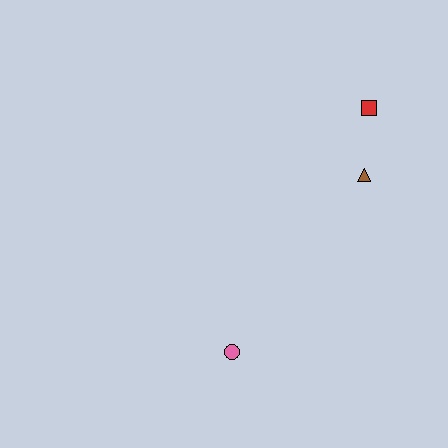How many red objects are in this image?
There is 1 red object.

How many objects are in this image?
There are 3 objects.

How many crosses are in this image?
There are no crosses.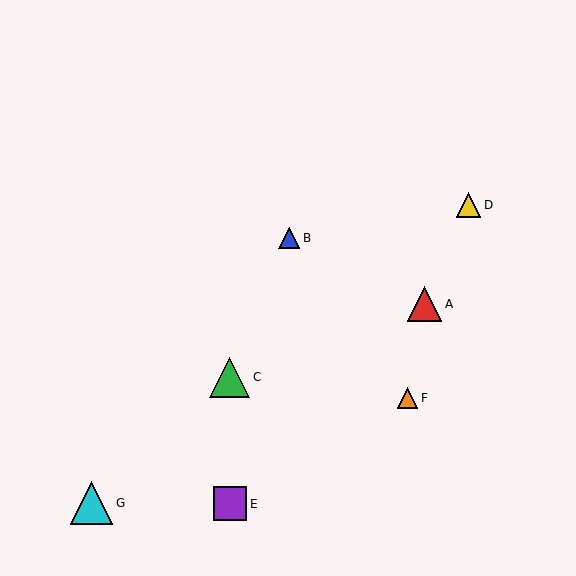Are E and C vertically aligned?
Yes, both are at x≈230.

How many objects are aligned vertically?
2 objects (C, E) are aligned vertically.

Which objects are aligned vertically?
Objects C, E are aligned vertically.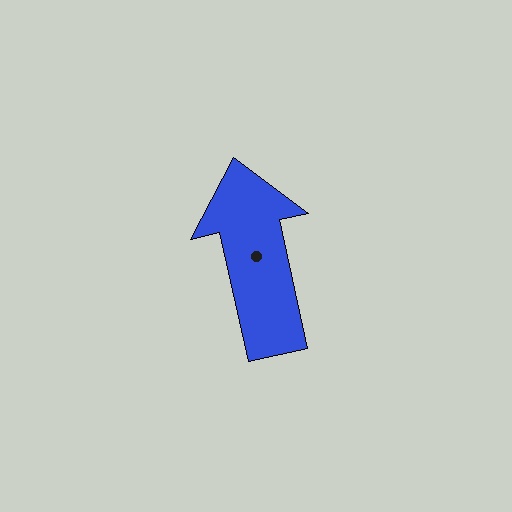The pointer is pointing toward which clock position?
Roughly 12 o'clock.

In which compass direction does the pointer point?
North.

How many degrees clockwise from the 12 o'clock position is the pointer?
Approximately 347 degrees.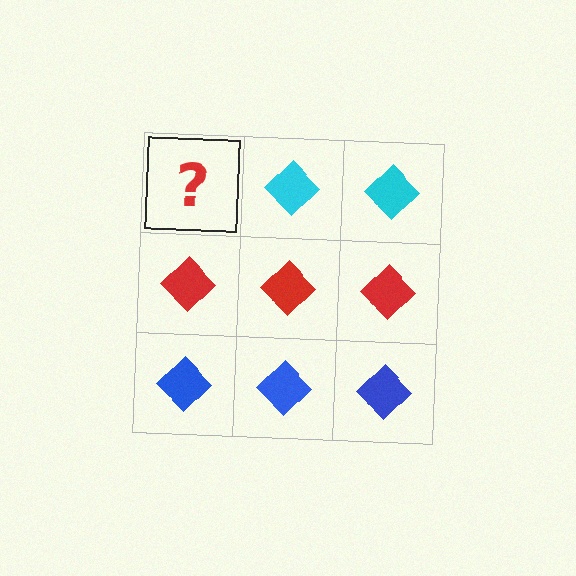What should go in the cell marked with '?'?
The missing cell should contain a cyan diamond.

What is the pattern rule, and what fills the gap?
The rule is that each row has a consistent color. The gap should be filled with a cyan diamond.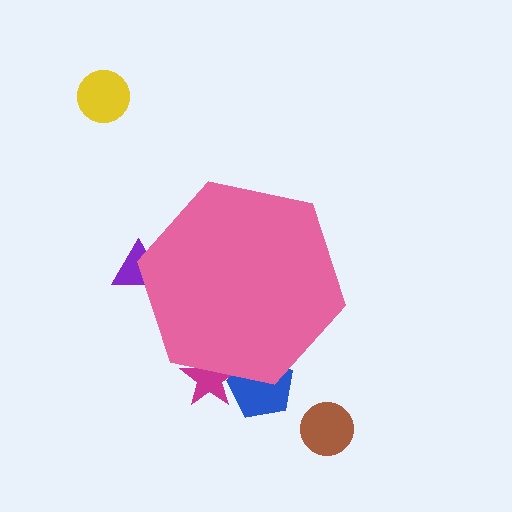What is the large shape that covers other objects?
A pink hexagon.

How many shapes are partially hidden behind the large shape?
3 shapes are partially hidden.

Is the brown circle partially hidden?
No, the brown circle is fully visible.